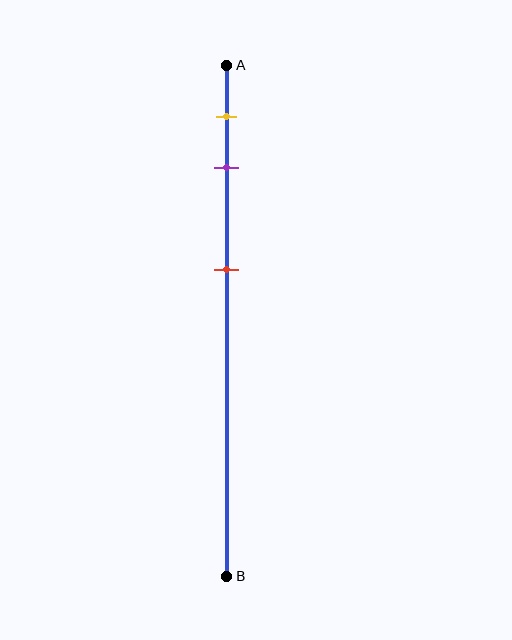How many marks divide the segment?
There are 3 marks dividing the segment.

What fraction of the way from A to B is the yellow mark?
The yellow mark is approximately 10% (0.1) of the way from A to B.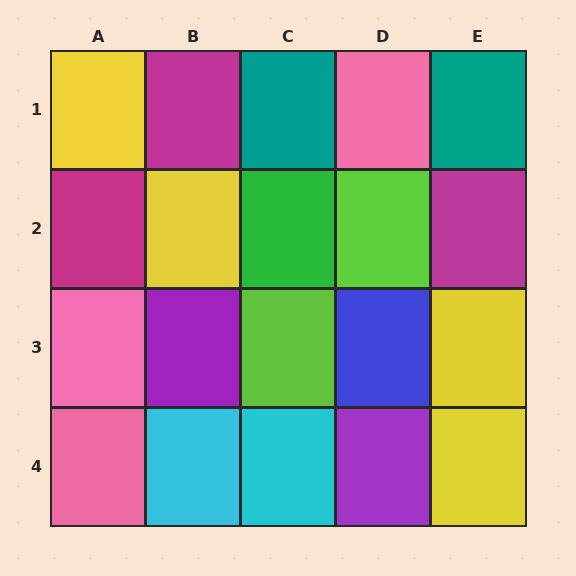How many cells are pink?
3 cells are pink.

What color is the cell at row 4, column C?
Cyan.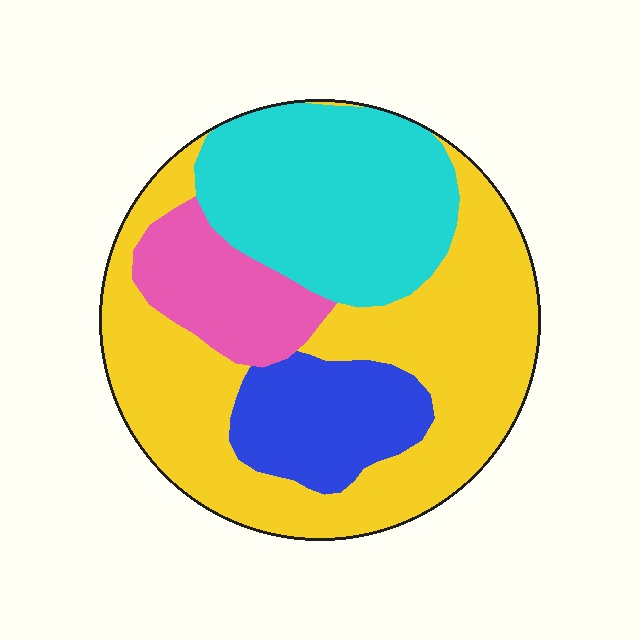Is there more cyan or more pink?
Cyan.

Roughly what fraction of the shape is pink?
Pink covers roughly 10% of the shape.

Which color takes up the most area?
Yellow, at roughly 45%.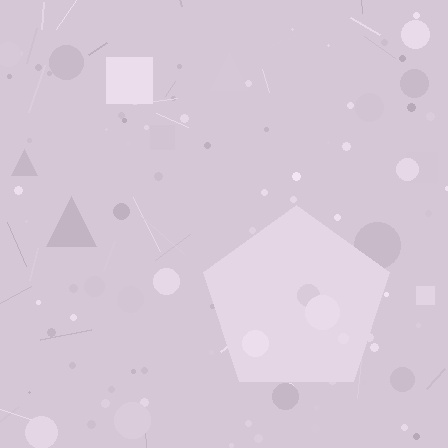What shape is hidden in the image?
A pentagon is hidden in the image.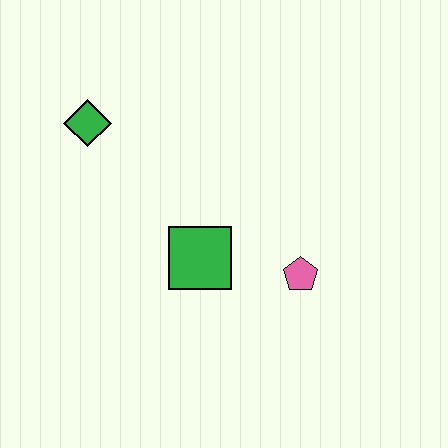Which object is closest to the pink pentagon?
The green square is closest to the pink pentagon.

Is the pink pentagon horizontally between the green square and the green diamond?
No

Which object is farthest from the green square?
The green diamond is farthest from the green square.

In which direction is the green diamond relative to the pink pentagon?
The green diamond is to the left of the pink pentagon.